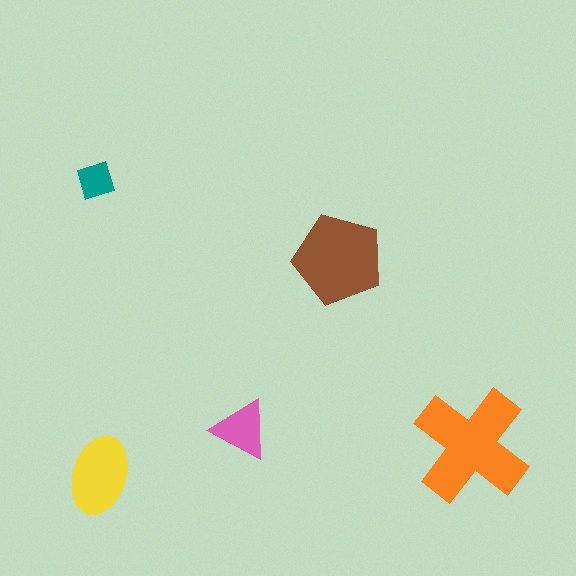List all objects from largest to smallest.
The orange cross, the brown pentagon, the yellow ellipse, the pink triangle, the teal diamond.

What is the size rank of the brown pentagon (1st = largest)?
2nd.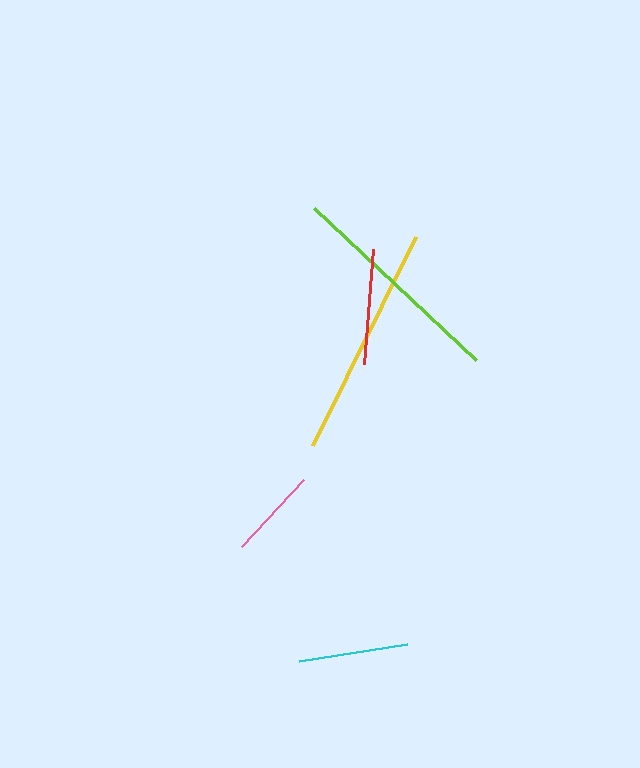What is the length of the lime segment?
The lime segment is approximately 222 pixels long.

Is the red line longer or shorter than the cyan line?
The red line is longer than the cyan line.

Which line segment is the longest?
The yellow line is the longest at approximately 233 pixels.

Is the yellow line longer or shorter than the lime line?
The yellow line is longer than the lime line.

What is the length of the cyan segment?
The cyan segment is approximately 110 pixels long.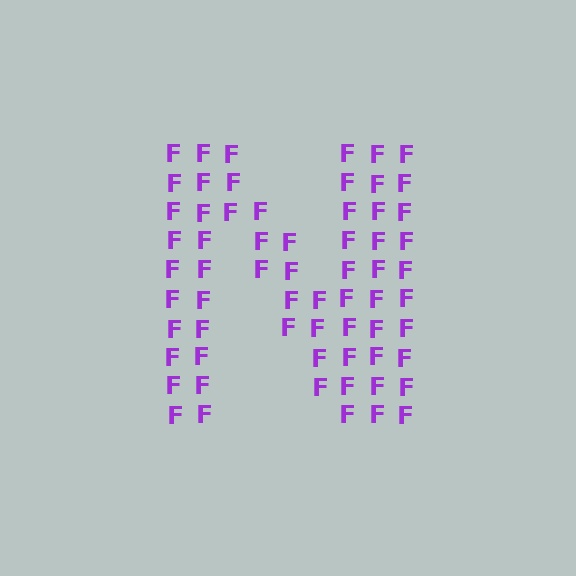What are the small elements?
The small elements are letter F's.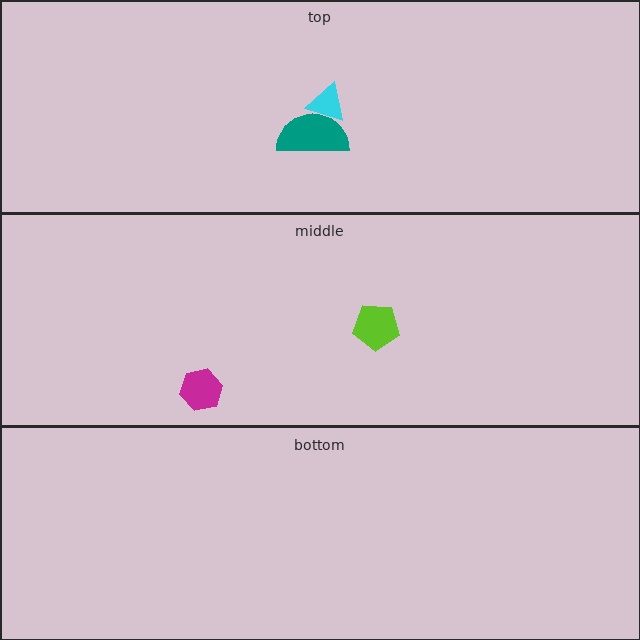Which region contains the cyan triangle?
The top region.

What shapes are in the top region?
The teal semicircle, the cyan triangle.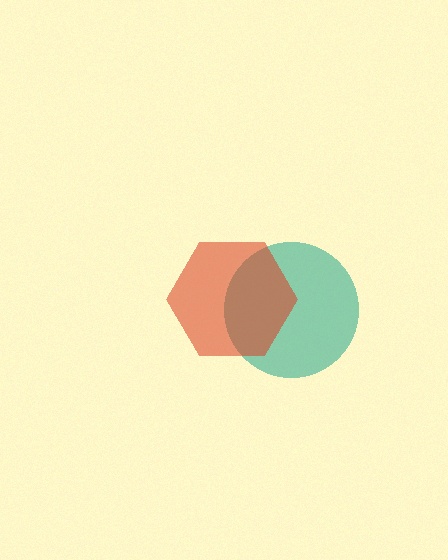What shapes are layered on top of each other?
The layered shapes are: a teal circle, a red hexagon.